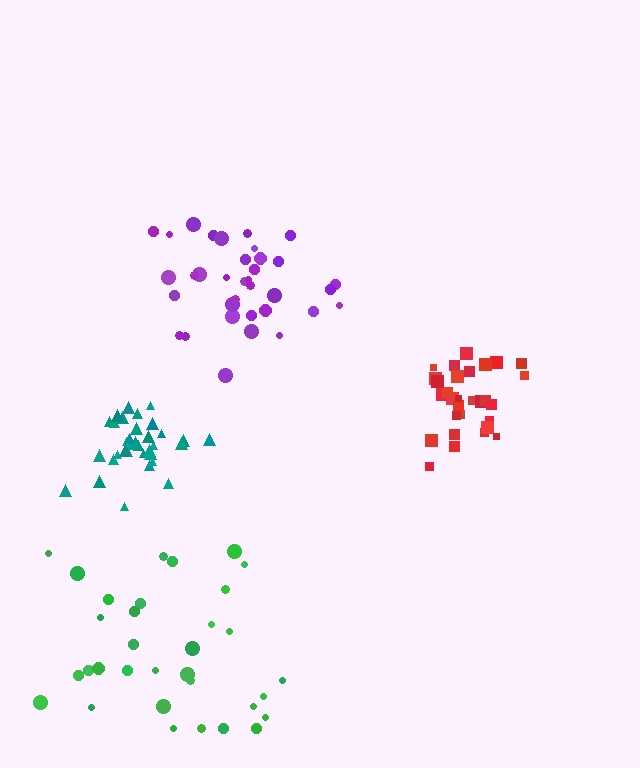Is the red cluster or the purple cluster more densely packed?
Red.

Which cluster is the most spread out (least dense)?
Green.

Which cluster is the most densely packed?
Teal.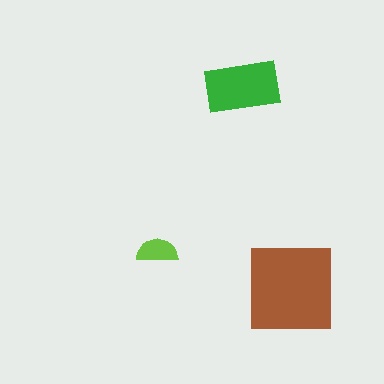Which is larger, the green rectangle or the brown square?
The brown square.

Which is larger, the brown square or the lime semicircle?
The brown square.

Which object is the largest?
The brown square.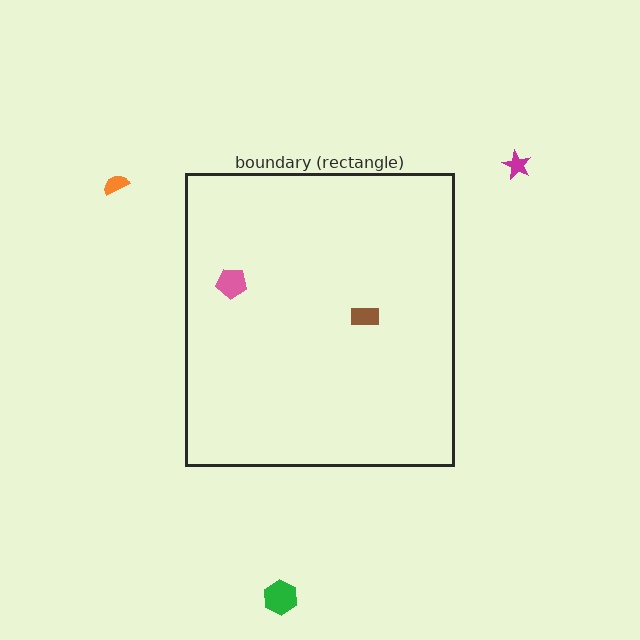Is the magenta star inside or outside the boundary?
Outside.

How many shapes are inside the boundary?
2 inside, 3 outside.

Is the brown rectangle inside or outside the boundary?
Inside.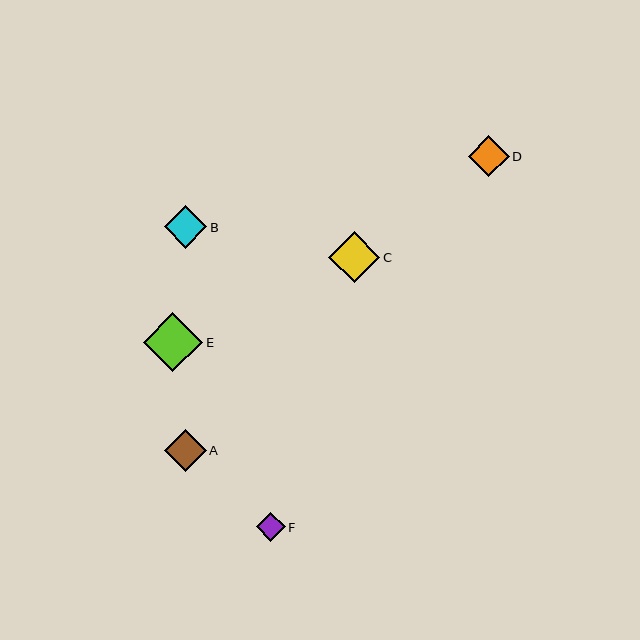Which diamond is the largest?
Diamond E is the largest with a size of approximately 59 pixels.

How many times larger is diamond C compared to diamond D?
Diamond C is approximately 1.2 times the size of diamond D.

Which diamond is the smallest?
Diamond F is the smallest with a size of approximately 29 pixels.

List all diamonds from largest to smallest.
From largest to smallest: E, C, A, B, D, F.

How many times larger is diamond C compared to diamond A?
Diamond C is approximately 1.2 times the size of diamond A.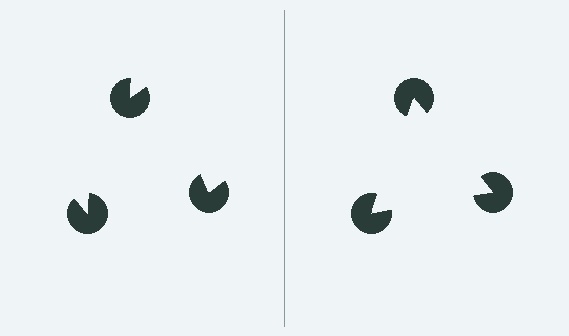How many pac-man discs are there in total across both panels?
6 — 3 on each side.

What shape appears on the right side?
An illusory triangle.